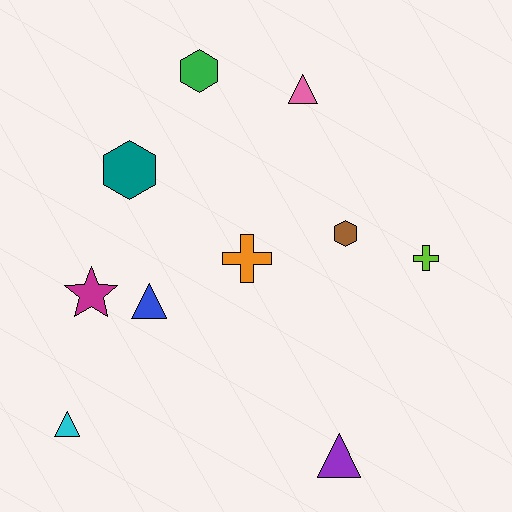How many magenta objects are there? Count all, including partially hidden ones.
There is 1 magenta object.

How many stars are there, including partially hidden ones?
There is 1 star.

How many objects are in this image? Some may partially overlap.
There are 10 objects.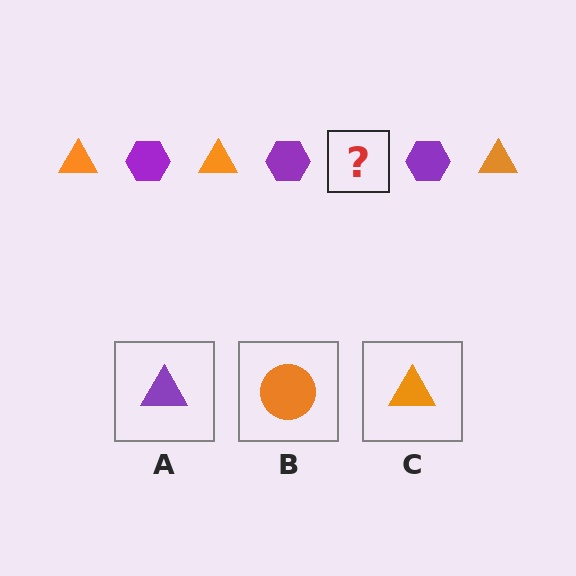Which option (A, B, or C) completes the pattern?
C.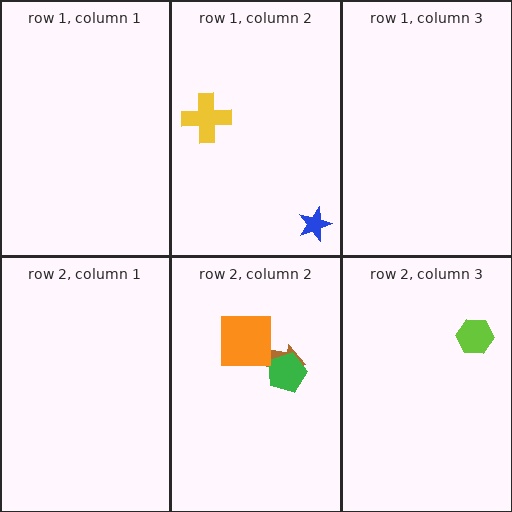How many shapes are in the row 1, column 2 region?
2.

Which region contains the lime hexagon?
The row 2, column 3 region.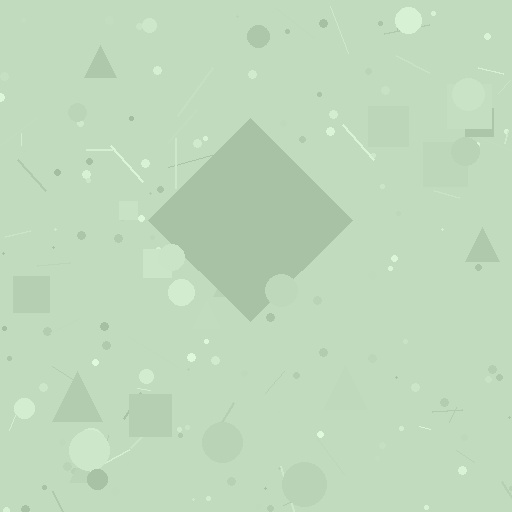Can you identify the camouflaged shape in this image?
The camouflaged shape is a diamond.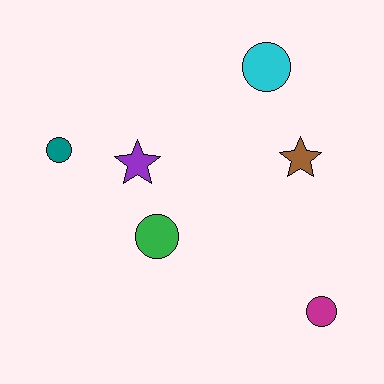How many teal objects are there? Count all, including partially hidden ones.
There is 1 teal object.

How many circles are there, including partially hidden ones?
There are 4 circles.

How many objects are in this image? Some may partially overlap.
There are 6 objects.